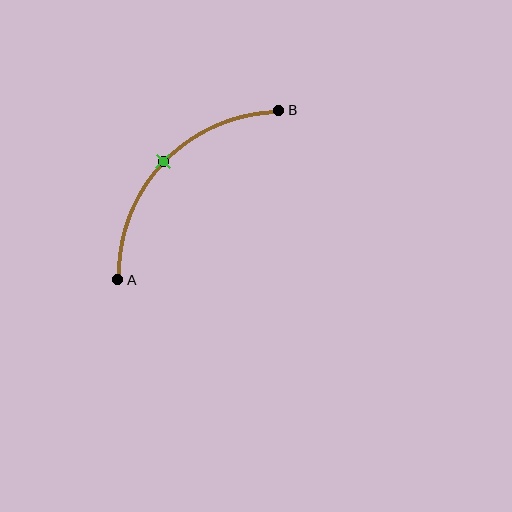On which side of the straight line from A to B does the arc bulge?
The arc bulges above and to the left of the straight line connecting A and B.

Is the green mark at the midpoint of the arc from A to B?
Yes. The green mark lies on the arc at equal arc-length from both A and B — it is the arc midpoint.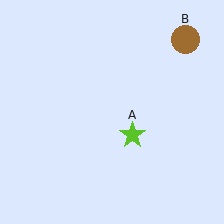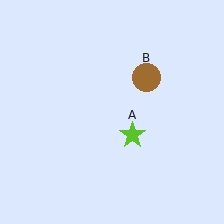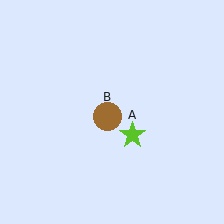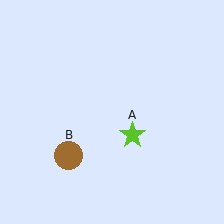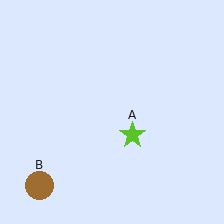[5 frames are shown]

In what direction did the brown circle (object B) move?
The brown circle (object B) moved down and to the left.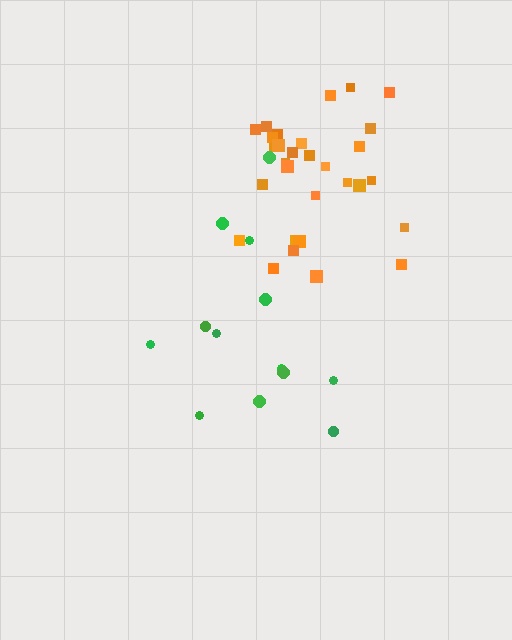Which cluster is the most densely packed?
Orange.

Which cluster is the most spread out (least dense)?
Green.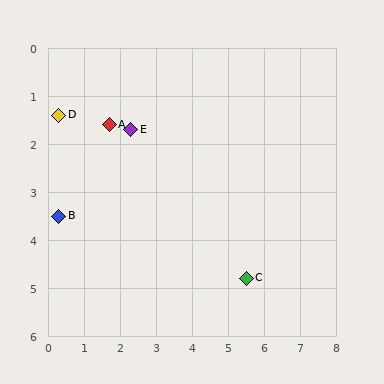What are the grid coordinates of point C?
Point C is at approximately (5.5, 4.8).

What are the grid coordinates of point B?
Point B is at approximately (0.3, 3.5).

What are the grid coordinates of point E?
Point E is at approximately (2.3, 1.7).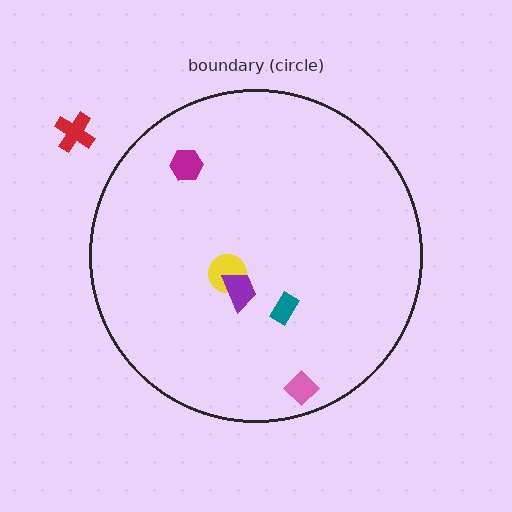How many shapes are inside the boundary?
5 inside, 1 outside.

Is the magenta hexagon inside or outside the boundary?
Inside.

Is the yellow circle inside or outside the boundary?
Inside.